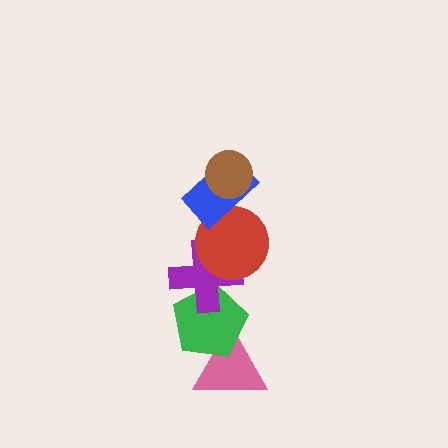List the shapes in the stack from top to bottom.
From top to bottom: the brown circle, the blue rectangle, the red circle, the purple cross, the green pentagon, the pink triangle.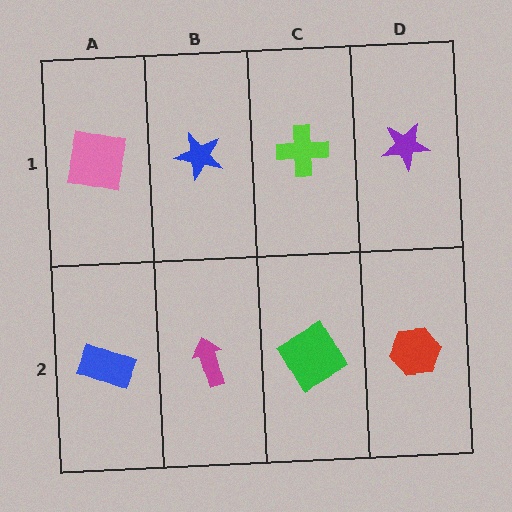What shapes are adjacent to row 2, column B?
A blue star (row 1, column B), a blue rectangle (row 2, column A), a green diamond (row 2, column C).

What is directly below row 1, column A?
A blue rectangle.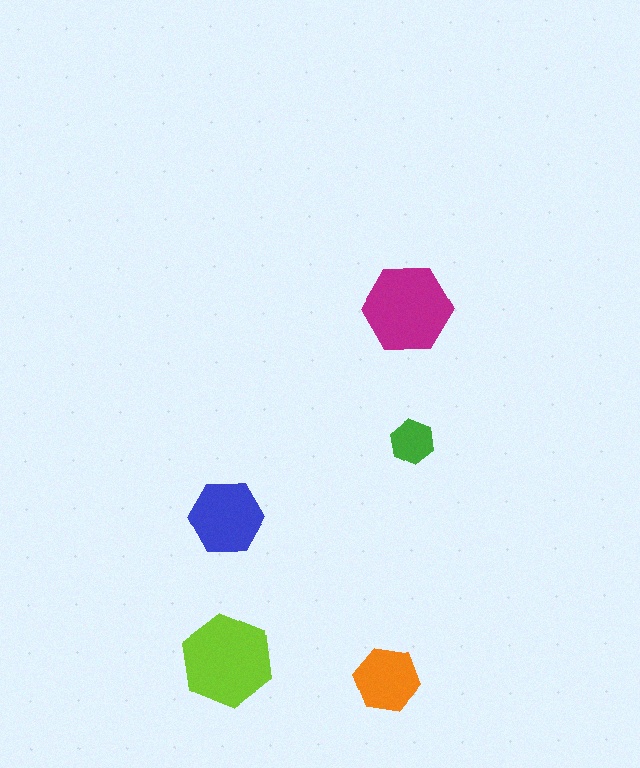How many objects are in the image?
There are 5 objects in the image.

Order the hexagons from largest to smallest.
the lime one, the magenta one, the blue one, the orange one, the green one.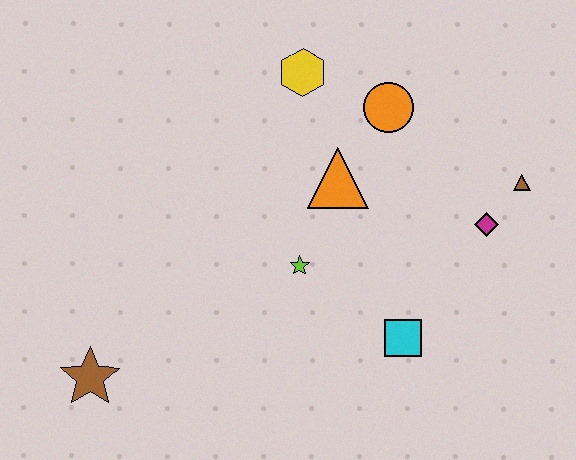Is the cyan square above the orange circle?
No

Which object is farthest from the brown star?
The brown triangle is farthest from the brown star.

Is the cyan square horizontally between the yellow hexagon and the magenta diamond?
Yes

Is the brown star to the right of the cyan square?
No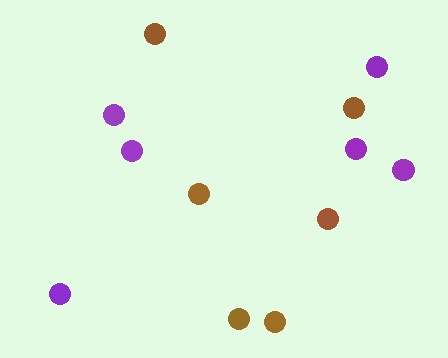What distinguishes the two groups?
There are 2 groups: one group of purple circles (6) and one group of brown circles (6).